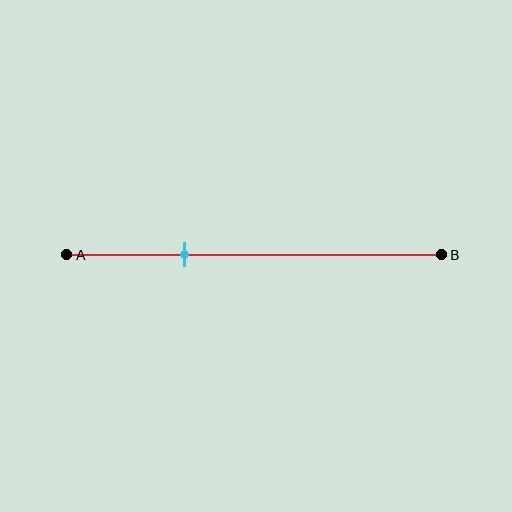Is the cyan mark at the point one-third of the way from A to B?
Yes, the mark is approximately at the one-third point.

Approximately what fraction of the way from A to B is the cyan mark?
The cyan mark is approximately 30% of the way from A to B.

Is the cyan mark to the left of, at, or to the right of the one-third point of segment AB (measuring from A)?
The cyan mark is approximately at the one-third point of segment AB.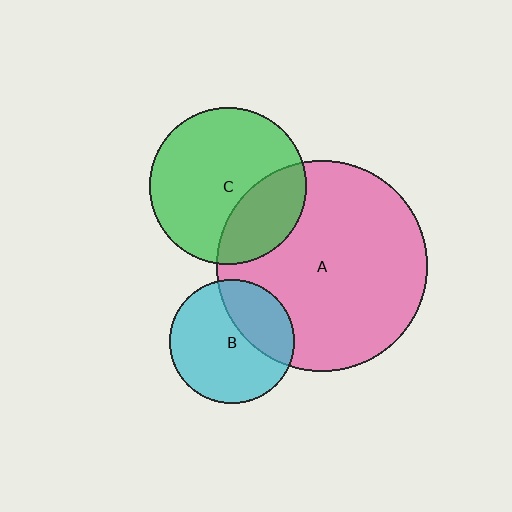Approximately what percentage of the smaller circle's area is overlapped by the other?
Approximately 30%.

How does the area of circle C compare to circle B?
Approximately 1.6 times.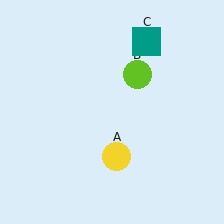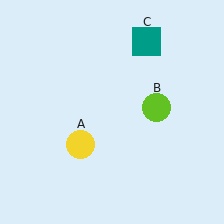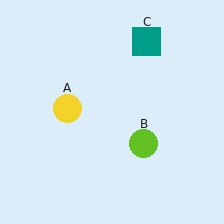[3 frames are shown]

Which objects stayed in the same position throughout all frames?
Teal square (object C) remained stationary.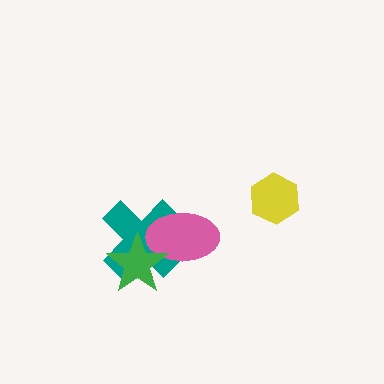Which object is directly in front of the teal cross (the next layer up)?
The pink ellipse is directly in front of the teal cross.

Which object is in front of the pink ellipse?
The green star is in front of the pink ellipse.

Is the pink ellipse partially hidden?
Yes, it is partially covered by another shape.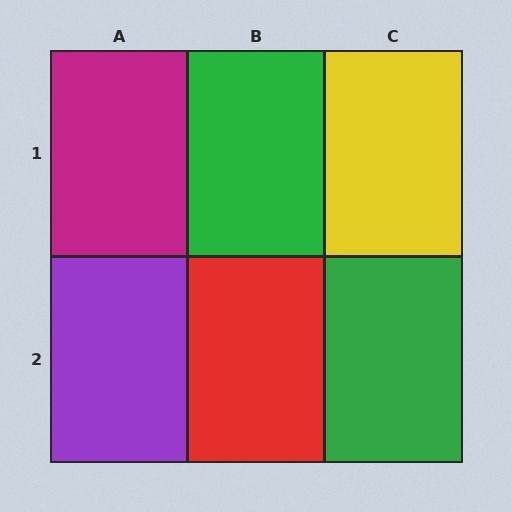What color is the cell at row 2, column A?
Purple.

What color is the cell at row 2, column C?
Green.